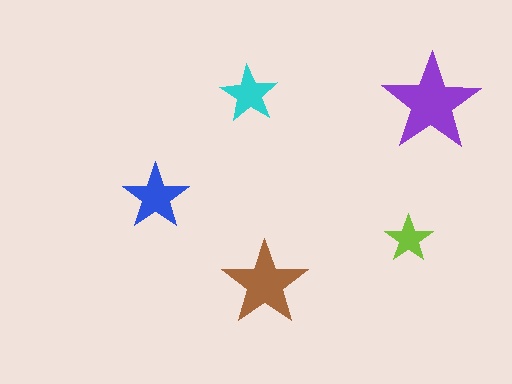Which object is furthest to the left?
The blue star is leftmost.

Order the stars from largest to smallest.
the purple one, the brown one, the blue one, the cyan one, the lime one.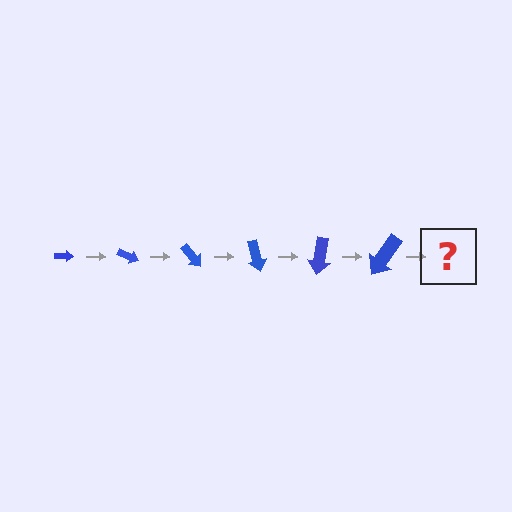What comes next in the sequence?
The next element should be an arrow, larger than the previous one and rotated 150 degrees from the start.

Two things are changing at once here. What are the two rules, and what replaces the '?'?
The two rules are that the arrow grows larger each step and it rotates 25 degrees each step. The '?' should be an arrow, larger than the previous one and rotated 150 degrees from the start.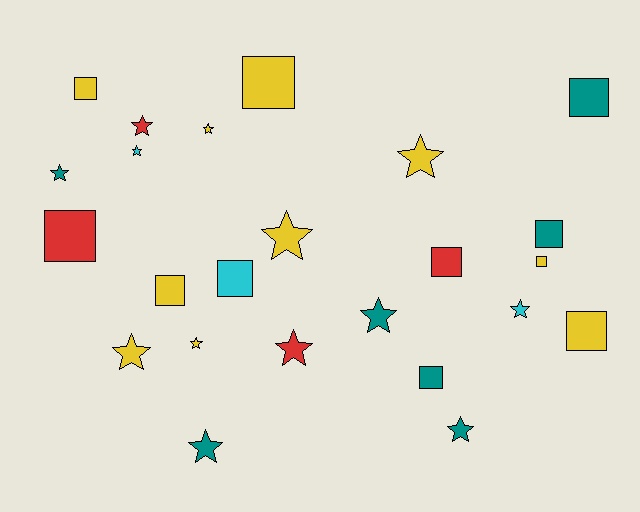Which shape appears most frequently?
Star, with 13 objects.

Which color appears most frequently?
Yellow, with 10 objects.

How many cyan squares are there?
There is 1 cyan square.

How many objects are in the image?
There are 24 objects.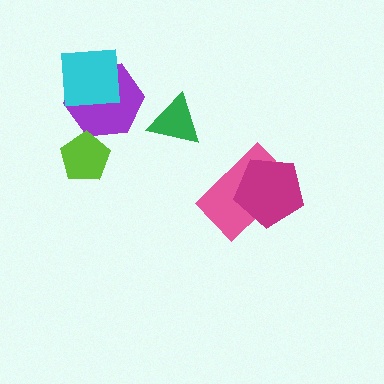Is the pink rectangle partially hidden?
Yes, it is partially covered by another shape.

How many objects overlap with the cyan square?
1 object overlaps with the cyan square.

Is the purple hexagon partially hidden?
Yes, it is partially covered by another shape.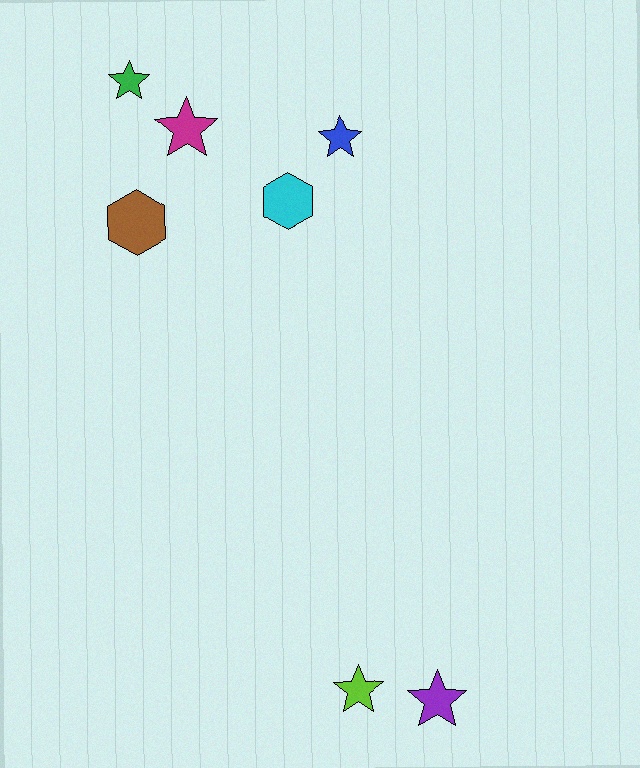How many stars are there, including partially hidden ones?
There are 5 stars.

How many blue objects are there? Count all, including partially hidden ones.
There is 1 blue object.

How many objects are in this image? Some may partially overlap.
There are 7 objects.